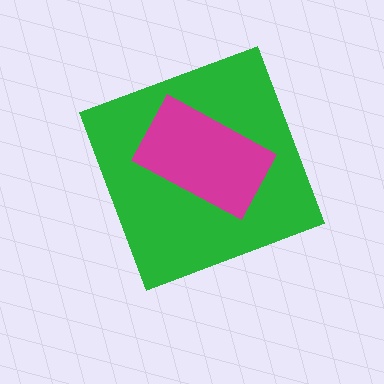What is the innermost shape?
The magenta rectangle.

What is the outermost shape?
The green diamond.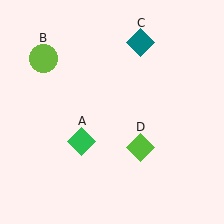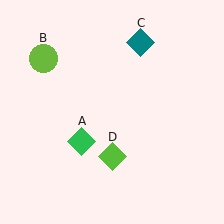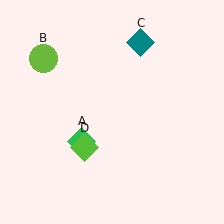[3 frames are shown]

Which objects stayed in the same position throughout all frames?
Green diamond (object A) and lime circle (object B) and teal diamond (object C) remained stationary.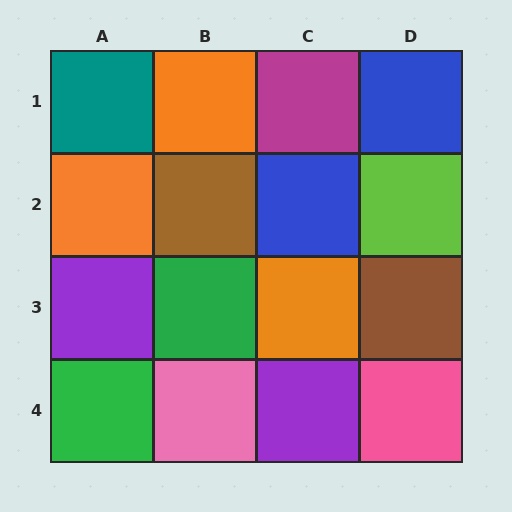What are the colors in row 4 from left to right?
Green, pink, purple, pink.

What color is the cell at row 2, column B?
Brown.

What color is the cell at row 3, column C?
Orange.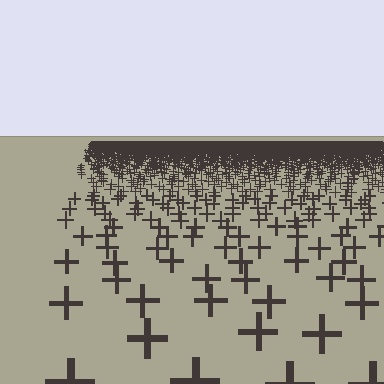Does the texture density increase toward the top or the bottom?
Density increases toward the top.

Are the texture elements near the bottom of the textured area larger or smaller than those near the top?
Larger. Near the bottom, elements are closer to the viewer and appear at a bigger on-screen size.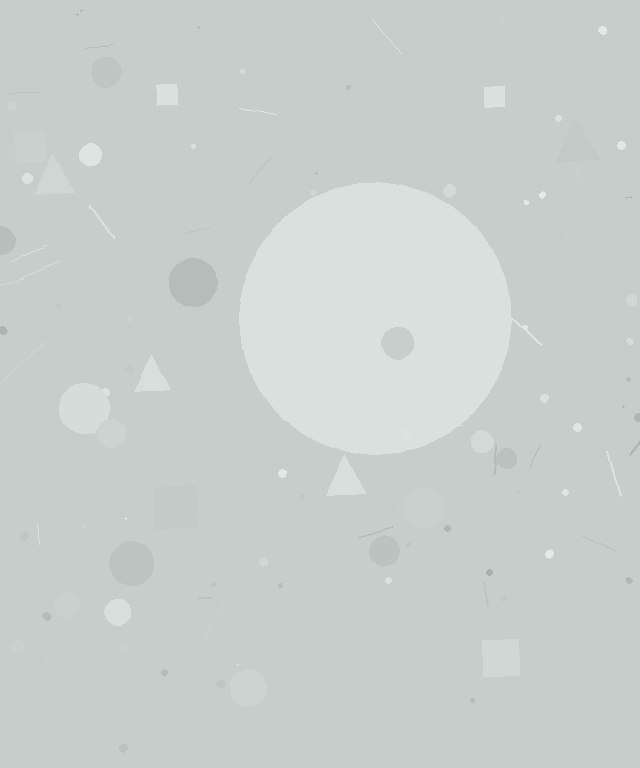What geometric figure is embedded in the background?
A circle is embedded in the background.